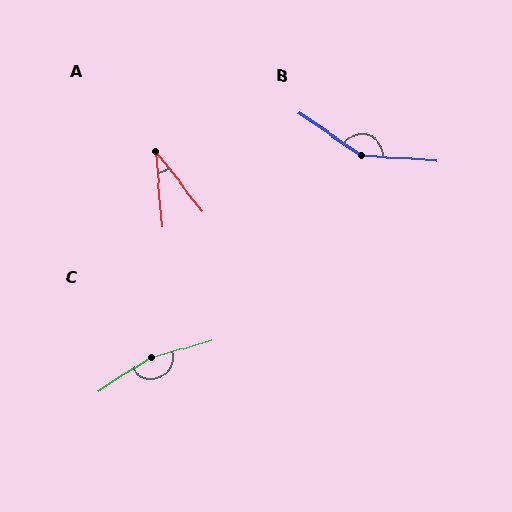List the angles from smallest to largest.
A (33°), B (149°), C (163°).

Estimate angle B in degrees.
Approximately 149 degrees.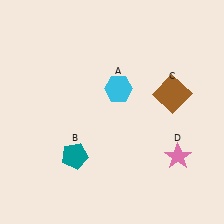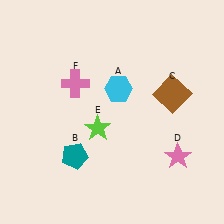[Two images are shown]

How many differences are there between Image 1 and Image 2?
There are 2 differences between the two images.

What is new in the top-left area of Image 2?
A pink cross (F) was added in the top-left area of Image 2.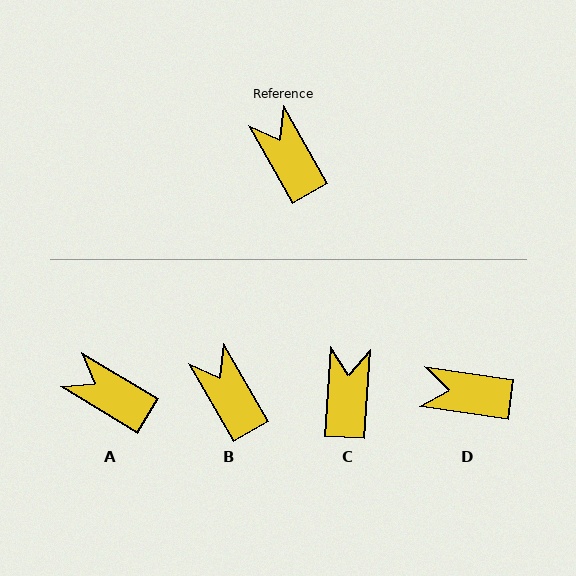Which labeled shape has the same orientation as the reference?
B.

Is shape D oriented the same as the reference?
No, it is off by about 52 degrees.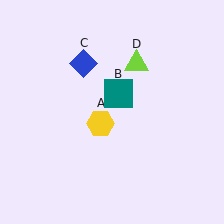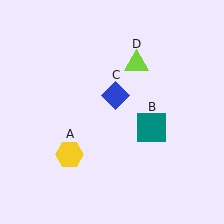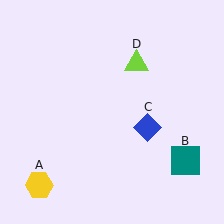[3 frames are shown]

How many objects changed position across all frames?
3 objects changed position: yellow hexagon (object A), teal square (object B), blue diamond (object C).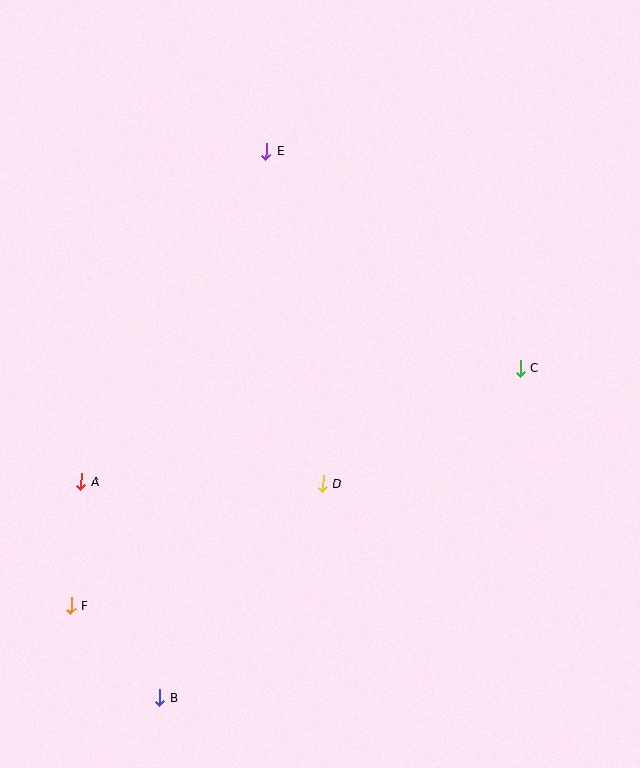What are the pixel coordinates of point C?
Point C is at (521, 368).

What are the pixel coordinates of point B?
Point B is at (160, 697).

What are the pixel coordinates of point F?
Point F is at (71, 606).